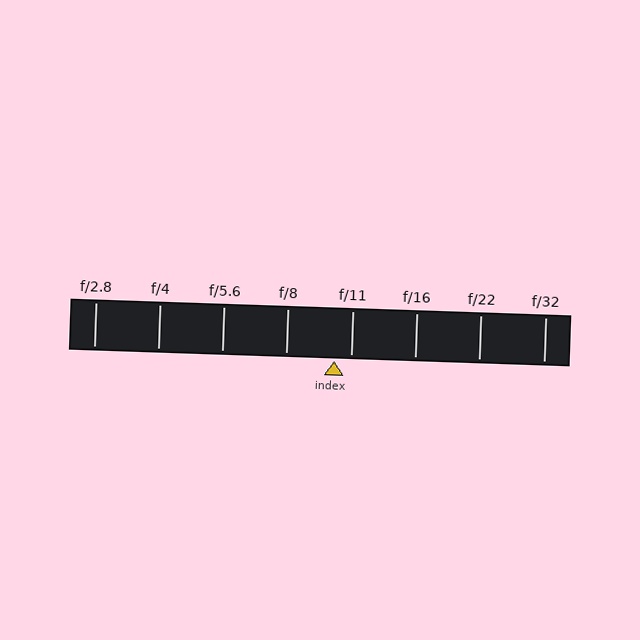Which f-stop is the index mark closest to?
The index mark is closest to f/11.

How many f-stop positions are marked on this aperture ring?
There are 8 f-stop positions marked.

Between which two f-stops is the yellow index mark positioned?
The index mark is between f/8 and f/11.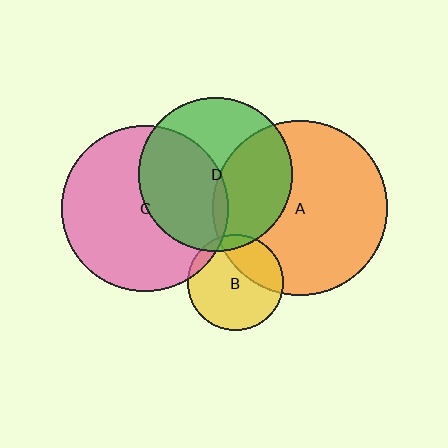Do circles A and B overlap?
Yes.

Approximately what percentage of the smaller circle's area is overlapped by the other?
Approximately 30%.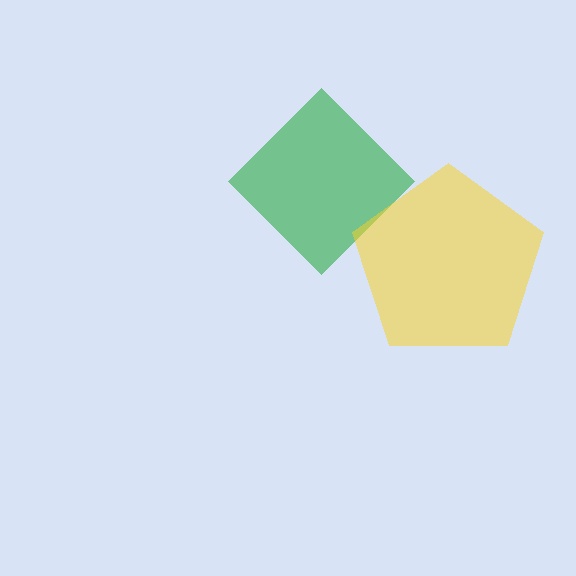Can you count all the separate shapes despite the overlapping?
Yes, there are 2 separate shapes.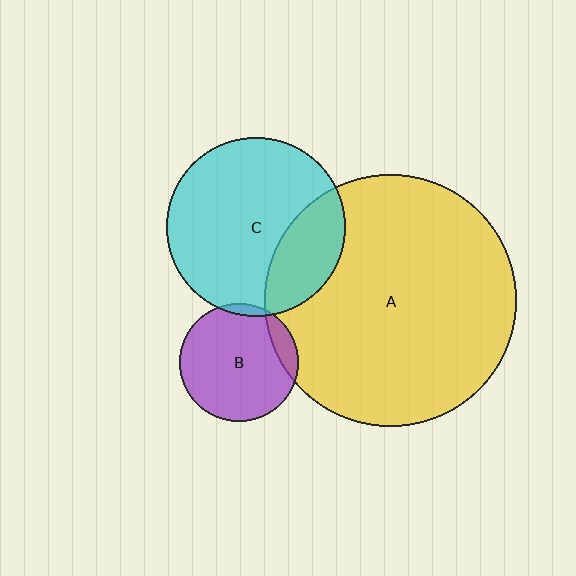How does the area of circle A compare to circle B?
Approximately 4.5 times.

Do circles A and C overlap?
Yes.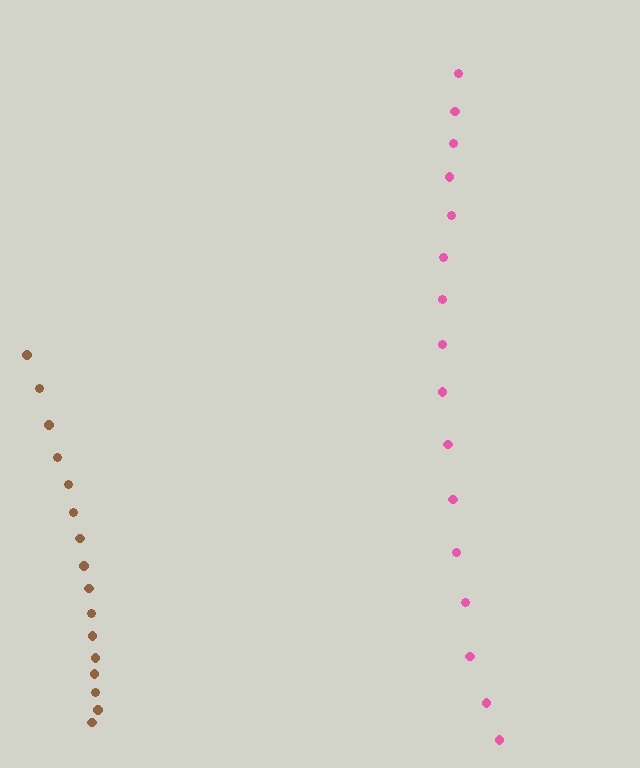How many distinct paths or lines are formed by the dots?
There are 2 distinct paths.